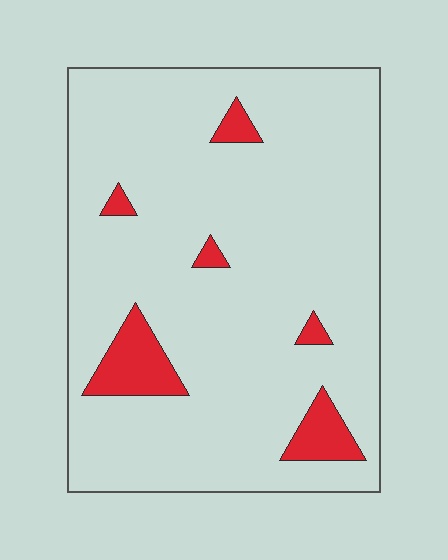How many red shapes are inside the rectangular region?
6.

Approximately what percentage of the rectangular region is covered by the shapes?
Approximately 10%.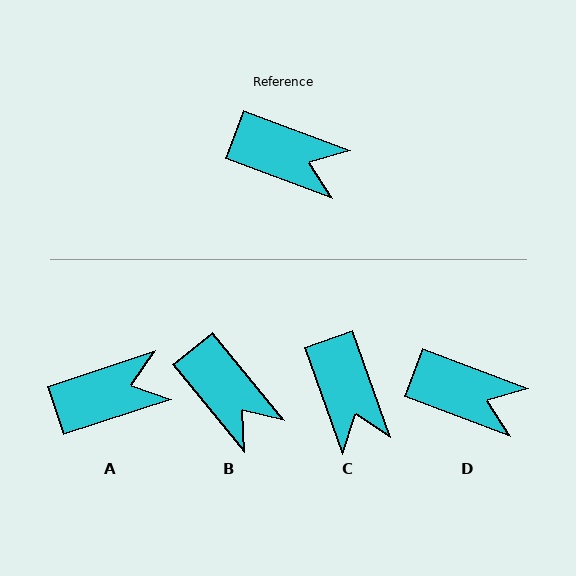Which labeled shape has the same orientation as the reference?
D.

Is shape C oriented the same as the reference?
No, it is off by about 50 degrees.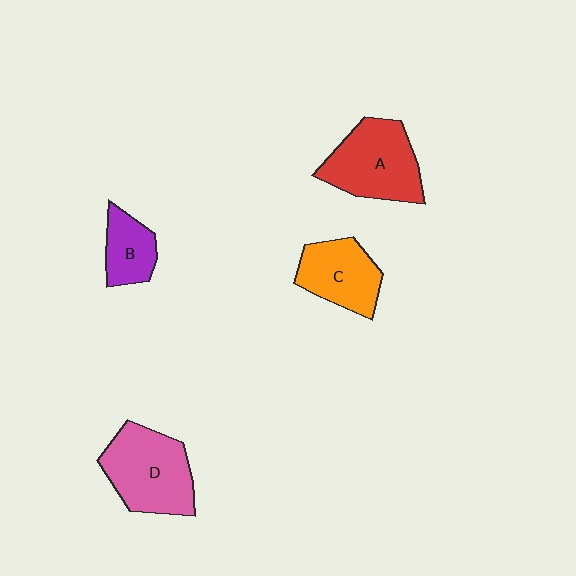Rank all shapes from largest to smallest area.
From largest to smallest: D (pink), A (red), C (orange), B (purple).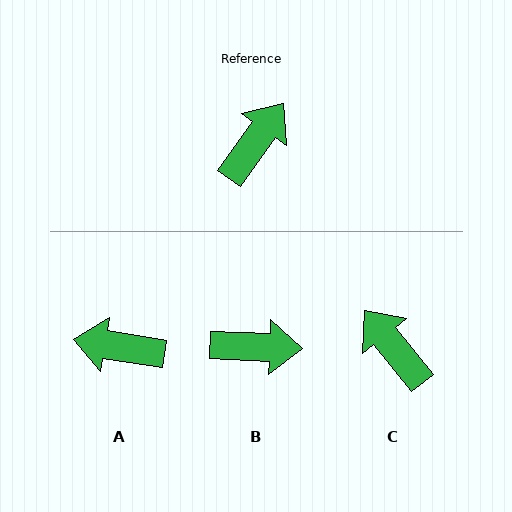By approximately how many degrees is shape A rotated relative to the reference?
Approximately 116 degrees counter-clockwise.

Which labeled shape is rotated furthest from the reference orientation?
A, about 116 degrees away.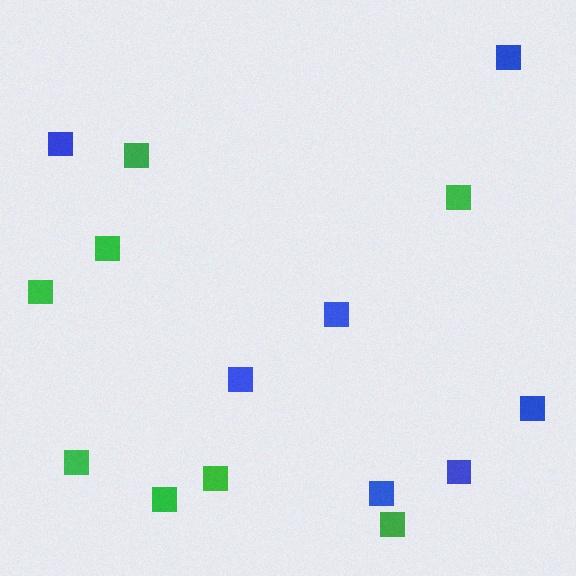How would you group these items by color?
There are 2 groups: one group of blue squares (7) and one group of green squares (8).